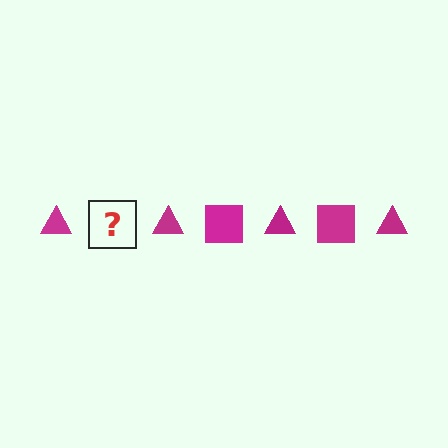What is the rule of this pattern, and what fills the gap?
The rule is that the pattern cycles through triangle, square shapes in magenta. The gap should be filled with a magenta square.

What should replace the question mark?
The question mark should be replaced with a magenta square.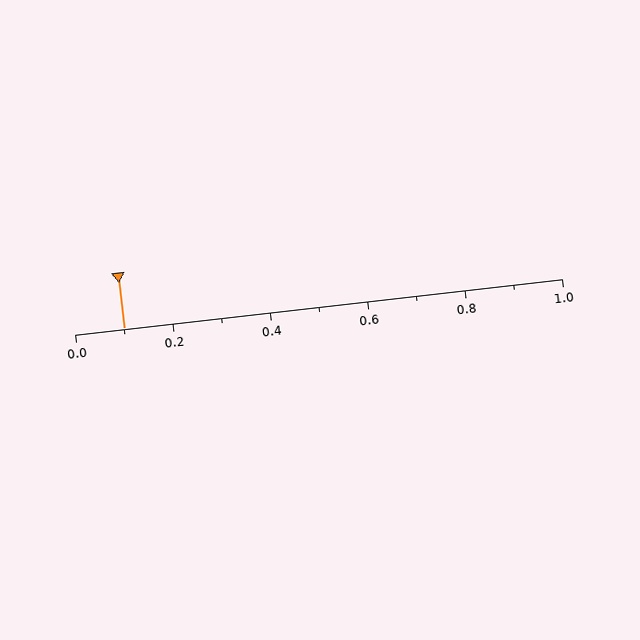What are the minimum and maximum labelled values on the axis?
The axis runs from 0.0 to 1.0.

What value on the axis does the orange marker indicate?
The marker indicates approximately 0.1.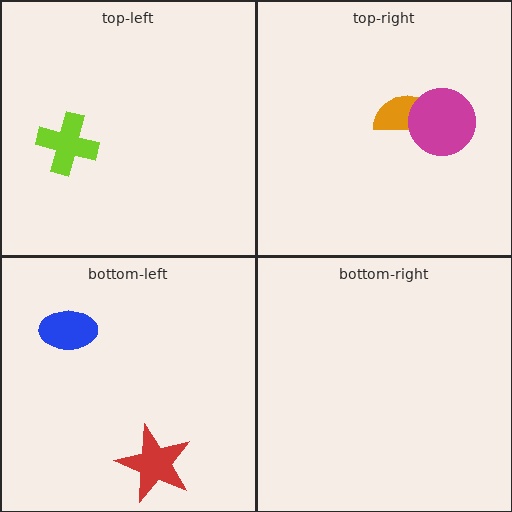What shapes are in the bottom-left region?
The blue ellipse, the red star.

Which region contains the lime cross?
The top-left region.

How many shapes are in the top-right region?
2.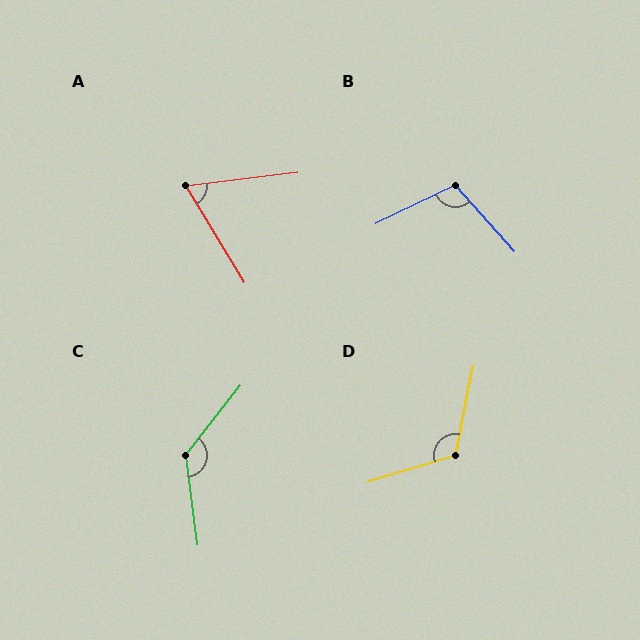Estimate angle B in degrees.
Approximately 106 degrees.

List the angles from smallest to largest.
A (65°), B (106°), D (118°), C (135°).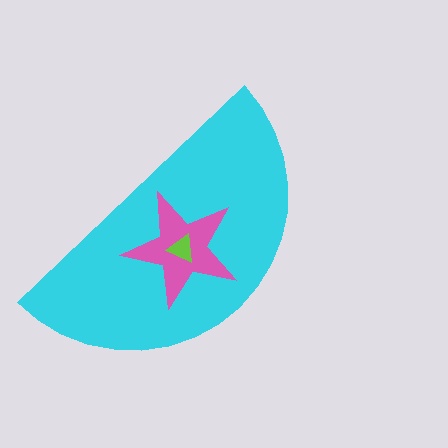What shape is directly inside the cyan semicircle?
The pink star.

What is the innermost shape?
The lime triangle.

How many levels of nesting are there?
3.